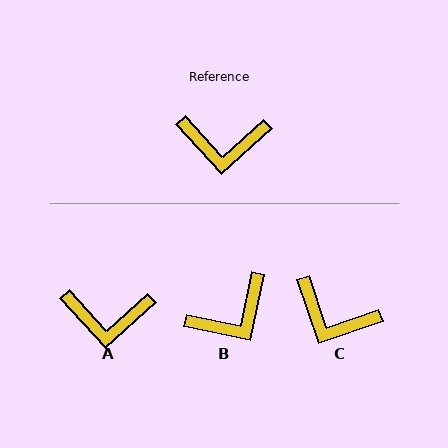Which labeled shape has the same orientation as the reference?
A.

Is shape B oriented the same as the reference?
No, it is off by about 36 degrees.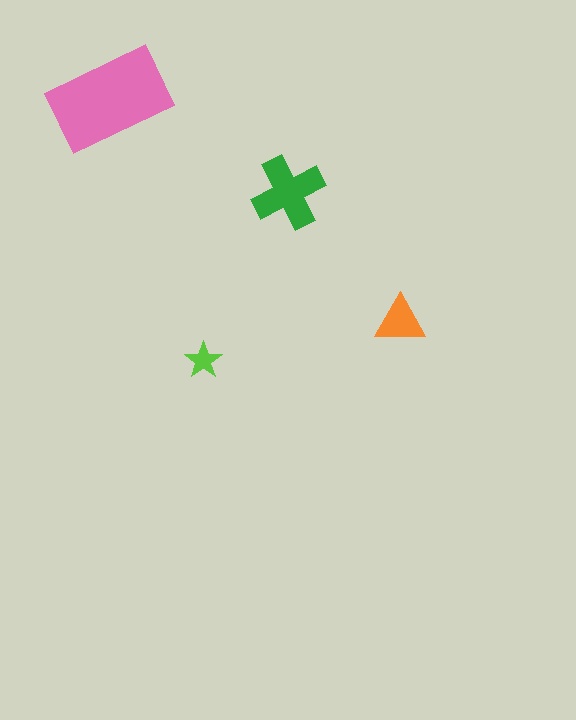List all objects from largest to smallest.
The pink rectangle, the green cross, the orange triangle, the lime star.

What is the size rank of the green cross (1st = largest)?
2nd.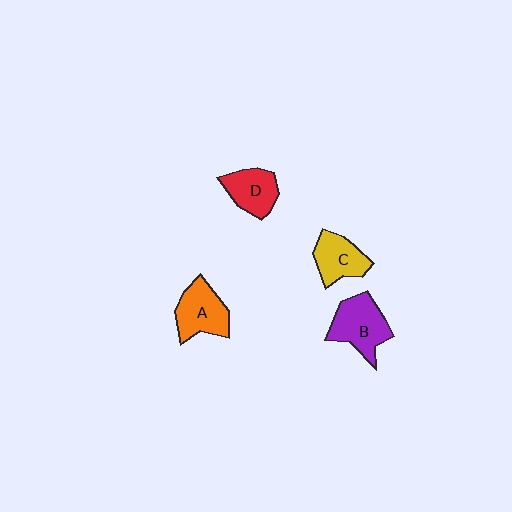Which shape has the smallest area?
Shape C (yellow).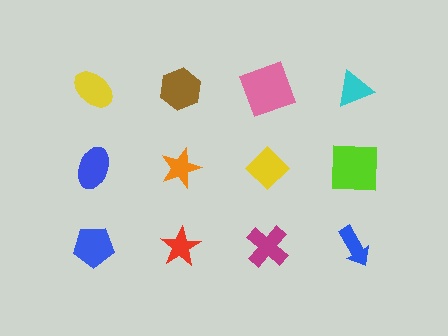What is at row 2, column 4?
A lime square.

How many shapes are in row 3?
4 shapes.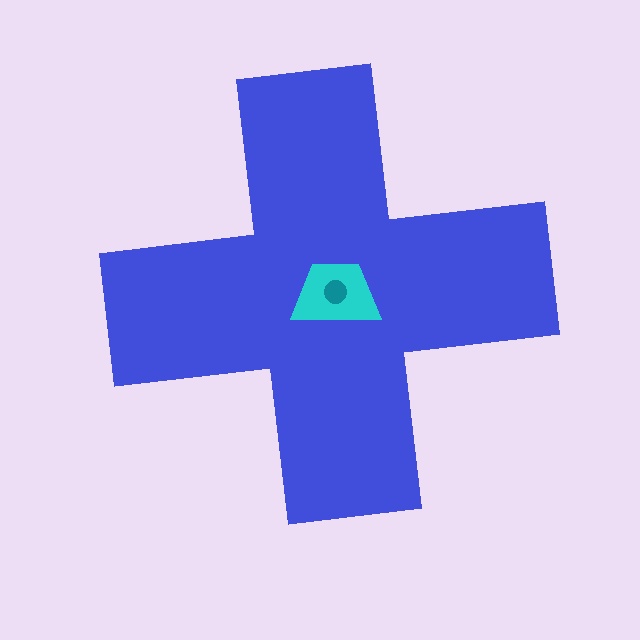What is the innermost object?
The teal circle.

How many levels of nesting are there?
3.